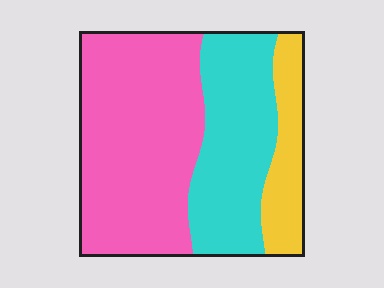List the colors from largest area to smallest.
From largest to smallest: pink, cyan, yellow.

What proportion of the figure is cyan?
Cyan covers 32% of the figure.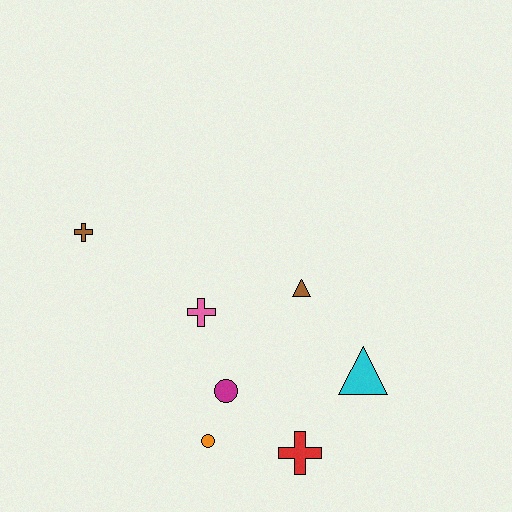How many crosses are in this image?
There are 3 crosses.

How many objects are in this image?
There are 7 objects.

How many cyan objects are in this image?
There is 1 cyan object.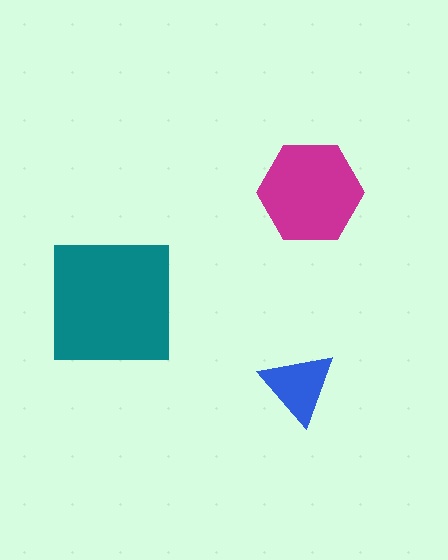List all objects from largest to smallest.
The teal square, the magenta hexagon, the blue triangle.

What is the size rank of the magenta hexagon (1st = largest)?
2nd.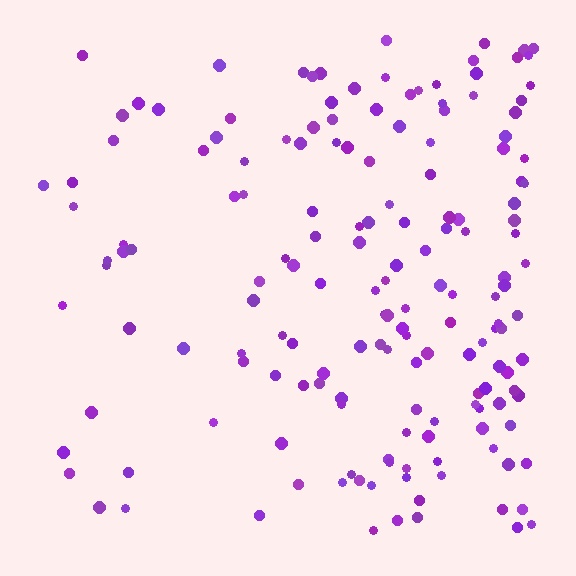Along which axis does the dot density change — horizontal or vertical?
Horizontal.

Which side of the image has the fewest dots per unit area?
The left.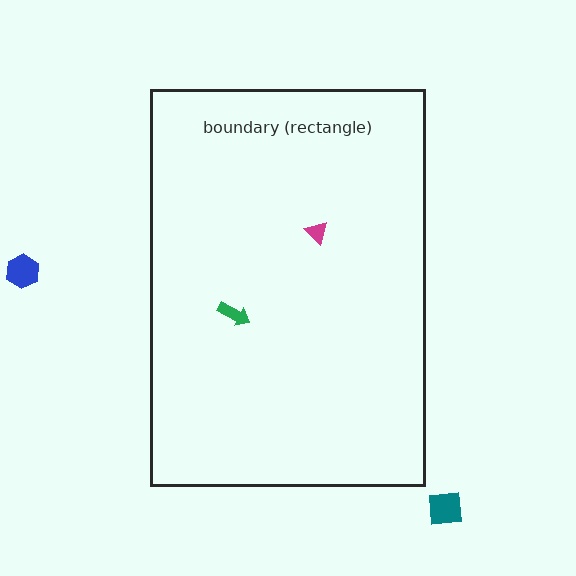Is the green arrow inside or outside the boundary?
Inside.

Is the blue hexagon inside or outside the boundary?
Outside.